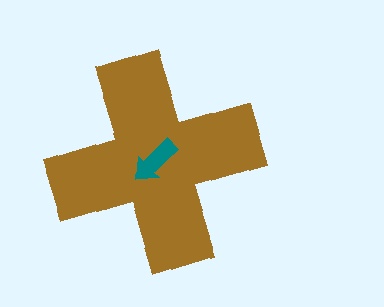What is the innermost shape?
The teal arrow.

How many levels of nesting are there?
2.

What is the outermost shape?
The brown cross.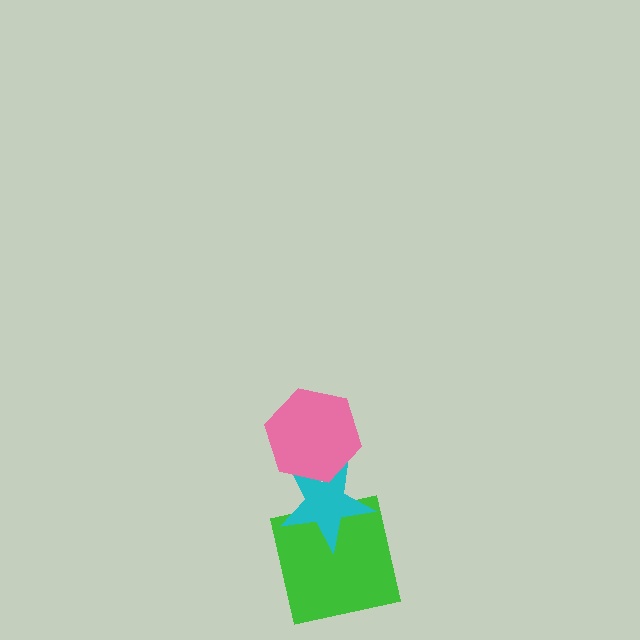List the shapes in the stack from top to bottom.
From top to bottom: the pink hexagon, the cyan star, the green square.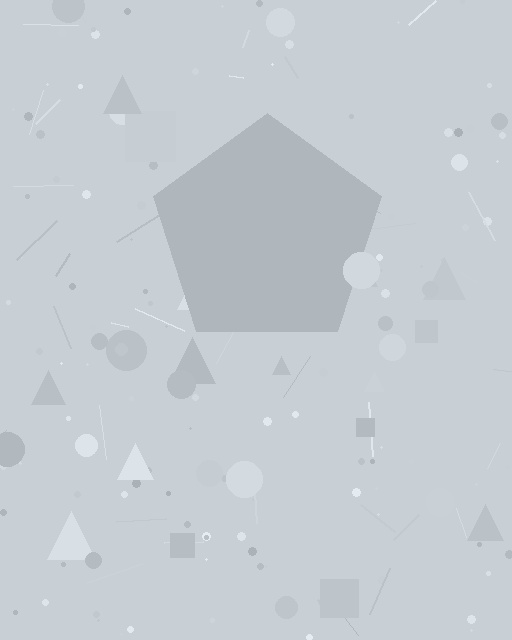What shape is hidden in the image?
A pentagon is hidden in the image.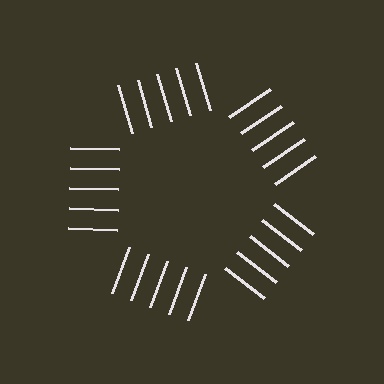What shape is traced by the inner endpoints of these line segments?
An illusory pentagon — the line segments terminate on its edges but no continuous stroke is drawn.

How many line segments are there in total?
25 — 5 along each of the 5 edges.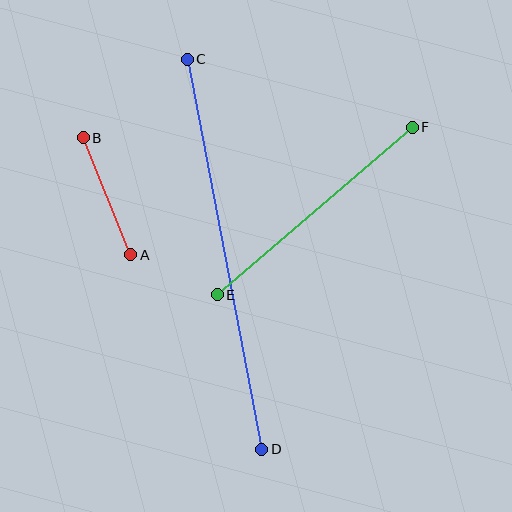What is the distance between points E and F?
The distance is approximately 257 pixels.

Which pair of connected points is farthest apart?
Points C and D are farthest apart.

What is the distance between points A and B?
The distance is approximately 126 pixels.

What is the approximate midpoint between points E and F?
The midpoint is at approximately (315, 211) pixels.